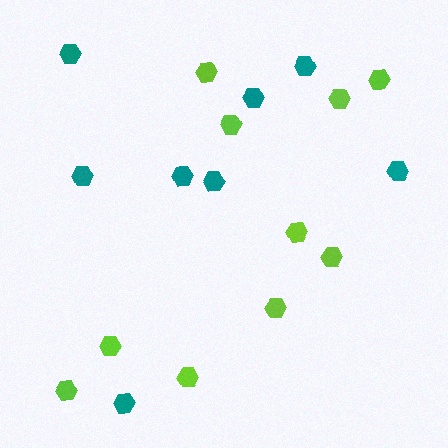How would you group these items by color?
There are 2 groups: one group of teal hexagons (8) and one group of lime hexagons (10).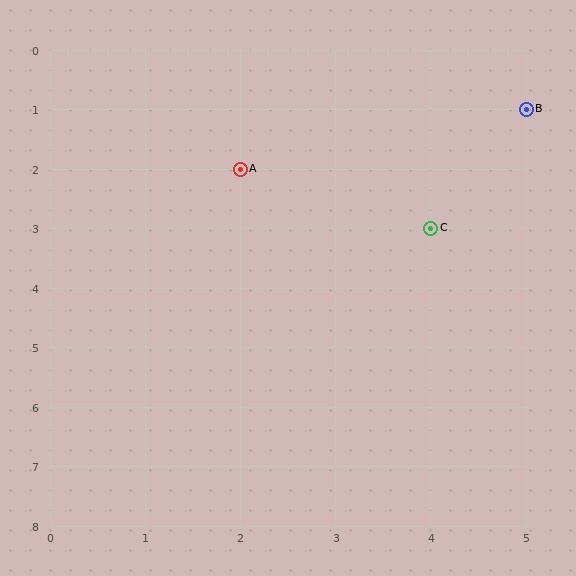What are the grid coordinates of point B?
Point B is at grid coordinates (5, 1).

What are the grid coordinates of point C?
Point C is at grid coordinates (4, 3).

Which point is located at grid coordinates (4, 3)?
Point C is at (4, 3).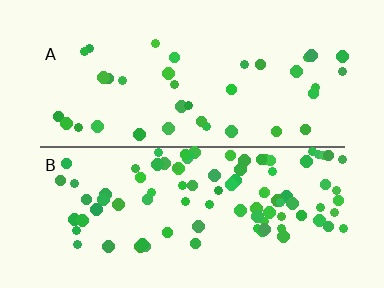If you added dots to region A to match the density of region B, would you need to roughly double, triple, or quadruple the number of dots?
Approximately triple.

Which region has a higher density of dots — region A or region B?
B (the bottom).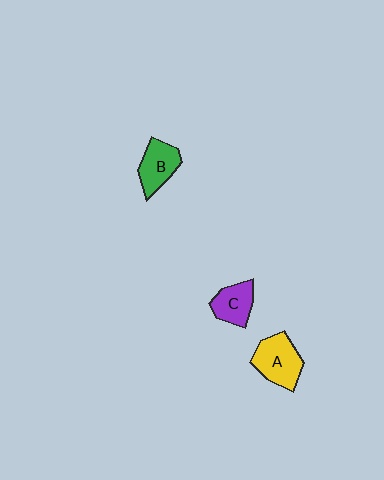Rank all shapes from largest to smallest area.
From largest to smallest: A (yellow), B (green), C (purple).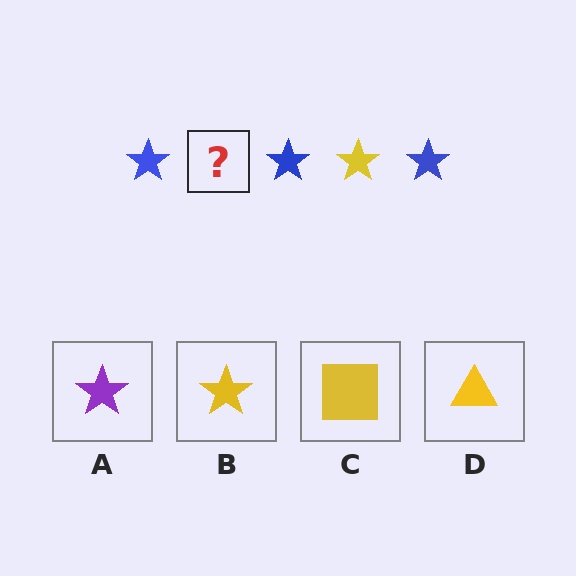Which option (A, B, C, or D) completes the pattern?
B.